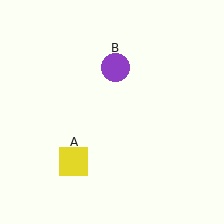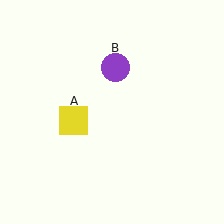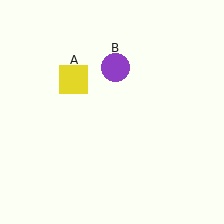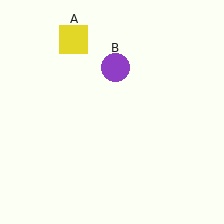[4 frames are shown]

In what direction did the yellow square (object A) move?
The yellow square (object A) moved up.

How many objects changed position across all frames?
1 object changed position: yellow square (object A).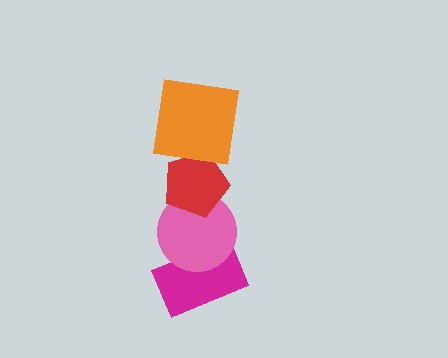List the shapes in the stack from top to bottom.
From top to bottom: the orange square, the red pentagon, the pink circle, the magenta rectangle.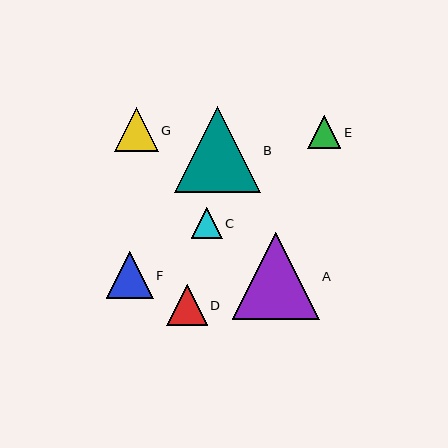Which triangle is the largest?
Triangle A is the largest with a size of approximately 87 pixels.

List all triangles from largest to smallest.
From largest to smallest: A, B, F, G, D, E, C.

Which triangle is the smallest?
Triangle C is the smallest with a size of approximately 31 pixels.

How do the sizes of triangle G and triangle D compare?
Triangle G and triangle D are approximately the same size.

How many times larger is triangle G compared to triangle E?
Triangle G is approximately 1.3 times the size of triangle E.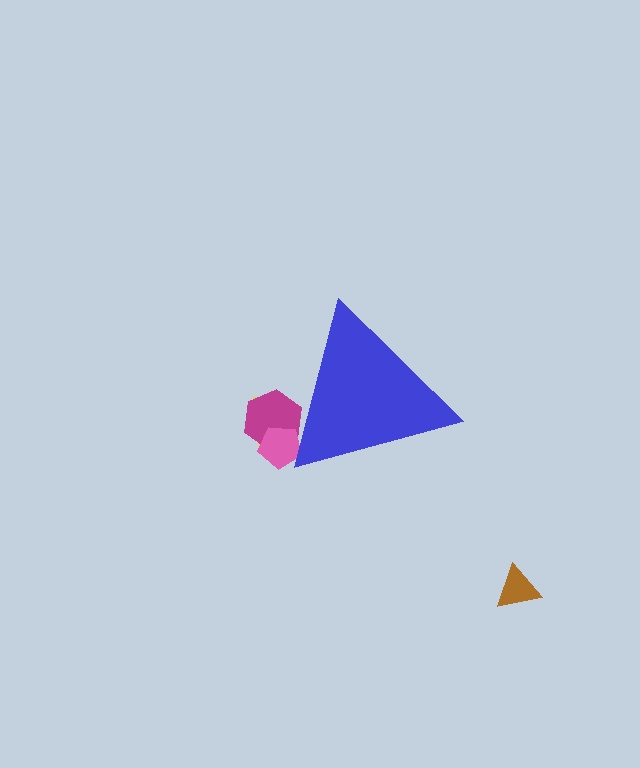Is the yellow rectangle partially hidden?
Yes, the yellow rectangle is partially hidden behind the blue triangle.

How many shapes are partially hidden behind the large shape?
3 shapes are partially hidden.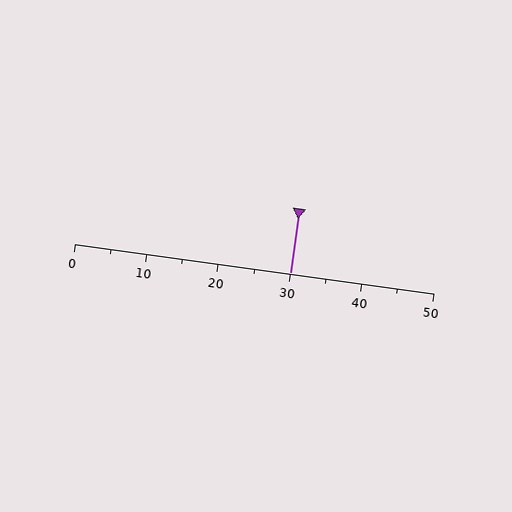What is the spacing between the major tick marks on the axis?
The major ticks are spaced 10 apart.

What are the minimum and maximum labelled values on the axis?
The axis runs from 0 to 50.